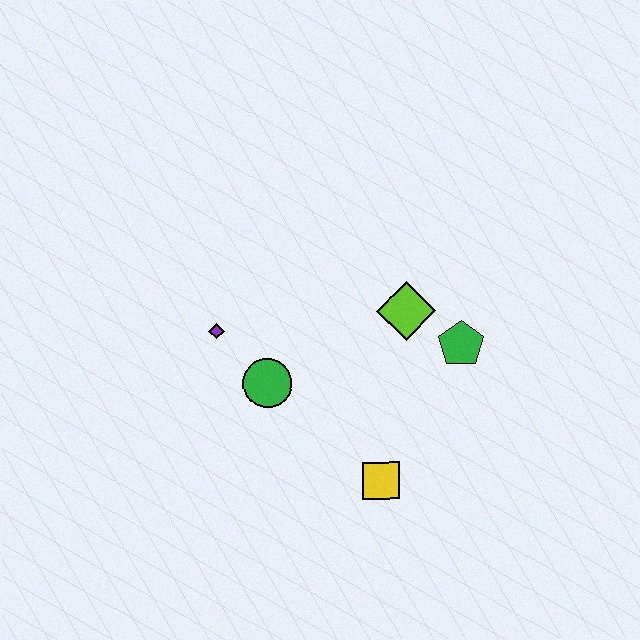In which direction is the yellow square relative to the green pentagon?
The yellow square is below the green pentagon.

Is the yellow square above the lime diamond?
No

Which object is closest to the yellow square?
The green circle is closest to the yellow square.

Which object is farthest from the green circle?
The green pentagon is farthest from the green circle.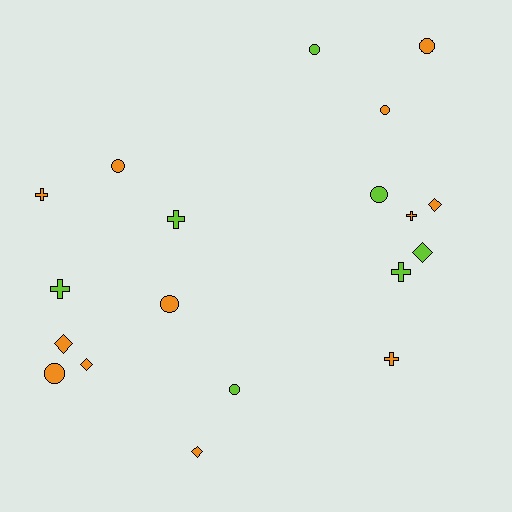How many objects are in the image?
There are 19 objects.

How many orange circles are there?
There are 5 orange circles.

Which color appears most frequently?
Orange, with 12 objects.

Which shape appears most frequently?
Circle, with 8 objects.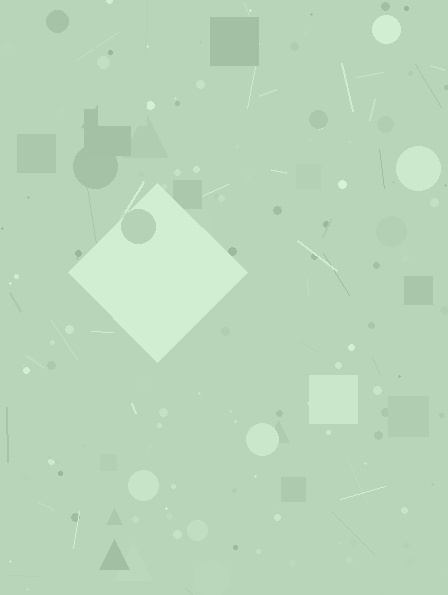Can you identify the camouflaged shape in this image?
The camouflaged shape is a diamond.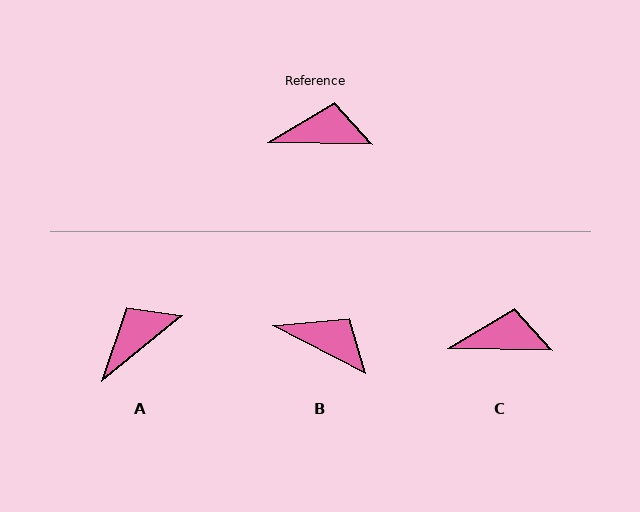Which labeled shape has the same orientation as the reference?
C.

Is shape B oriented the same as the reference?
No, it is off by about 26 degrees.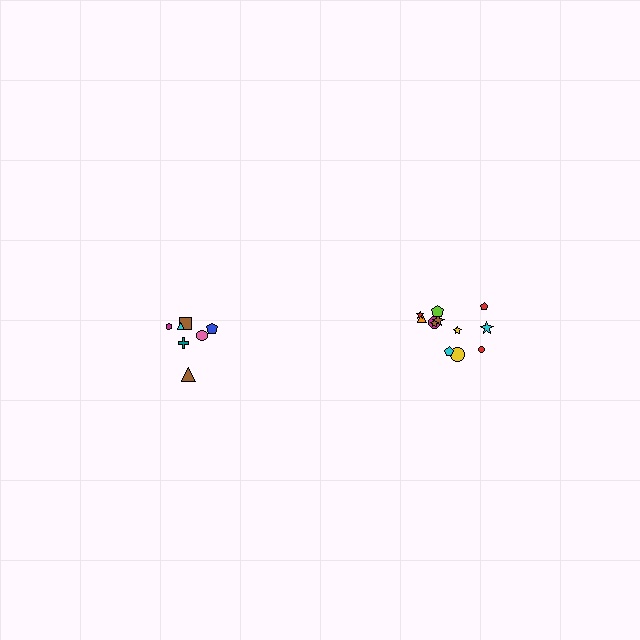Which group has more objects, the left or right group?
The right group.